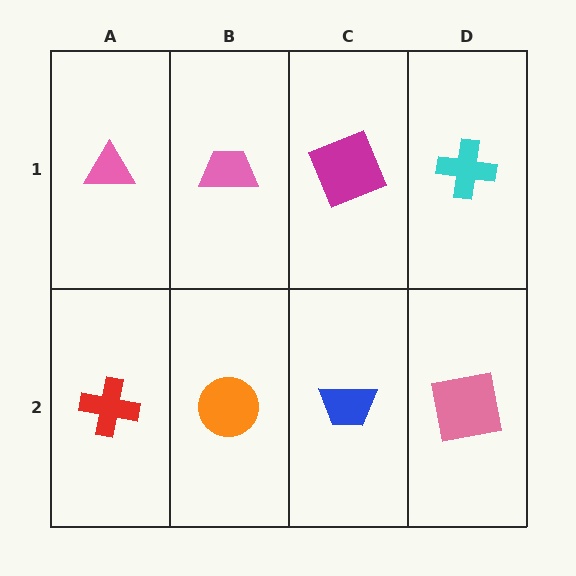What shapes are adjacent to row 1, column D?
A pink square (row 2, column D), a magenta square (row 1, column C).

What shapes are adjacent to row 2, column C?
A magenta square (row 1, column C), an orange circle (row 2, column B), a pink square (row 2, column D).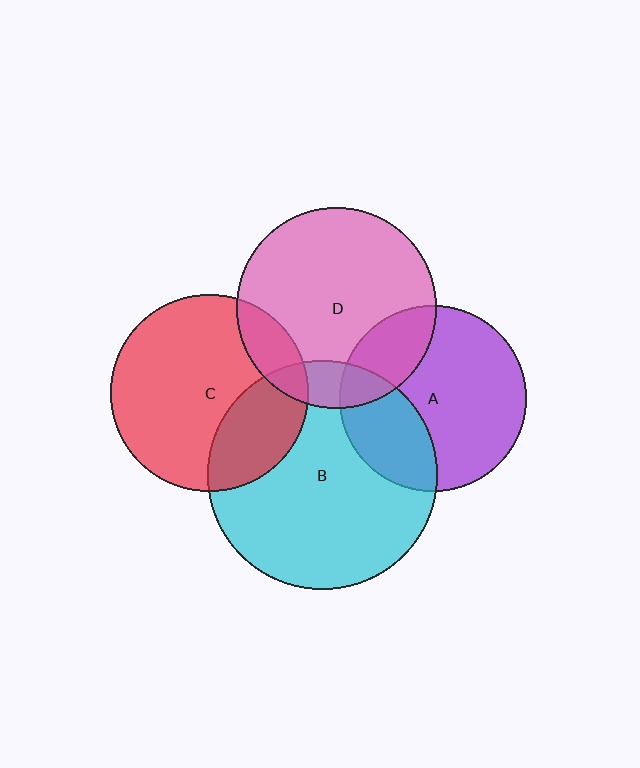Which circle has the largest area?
Circle B (cyan).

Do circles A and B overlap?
Yes.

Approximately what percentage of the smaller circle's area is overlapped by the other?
Approximately 30%.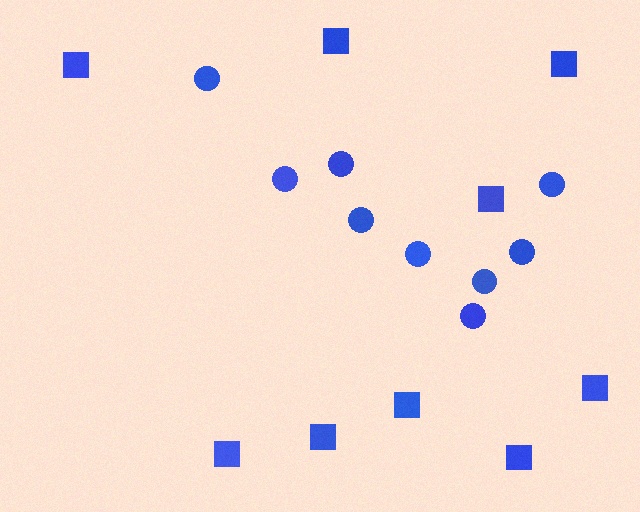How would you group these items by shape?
There are 2 groups: one group of circles (9) and one group of squares (9).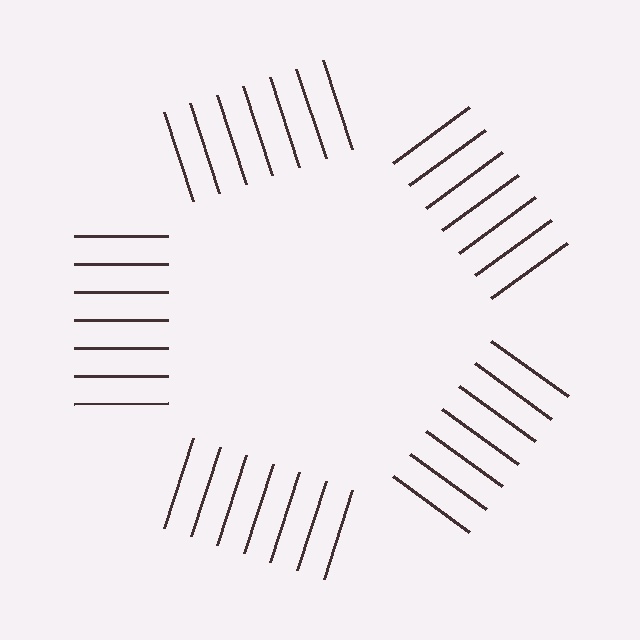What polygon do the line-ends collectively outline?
An illusory pentagon — the line segments terminate on its edges but no continuous stroke is drawn.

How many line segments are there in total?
35 — 7 along each of the 5 edges.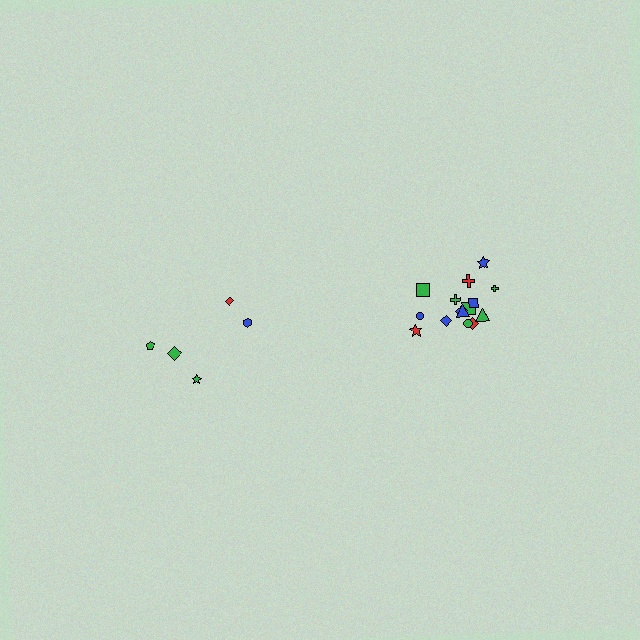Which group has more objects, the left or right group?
The right group.